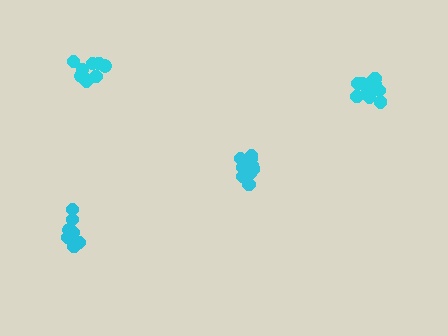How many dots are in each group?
Group 1: 7 dots, Group 2: 9 dots, Group 3: 13 dots, Group 4: 12 dots (41 total).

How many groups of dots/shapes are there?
There are 4 groups.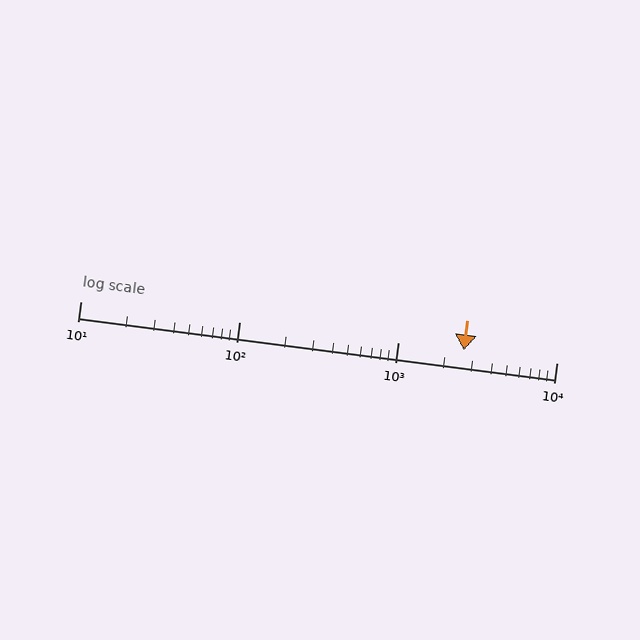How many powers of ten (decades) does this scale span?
The scale spans 3 decades, from 10 to 10000.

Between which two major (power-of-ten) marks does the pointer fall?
The pointer is between 1000 and 10000.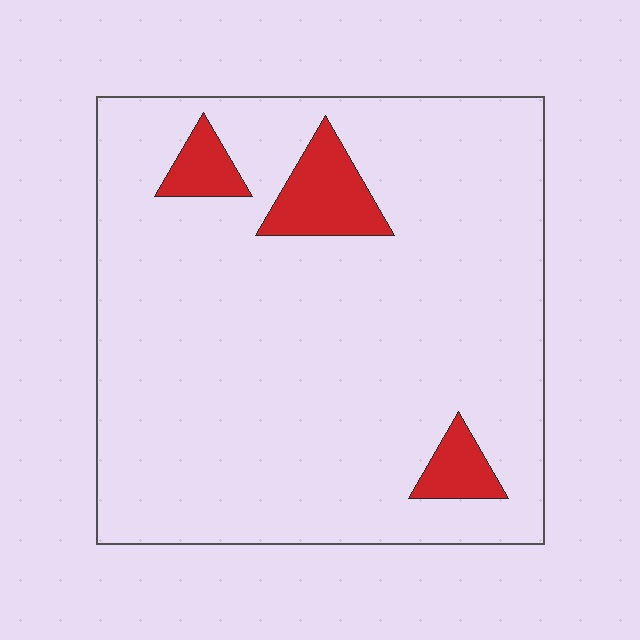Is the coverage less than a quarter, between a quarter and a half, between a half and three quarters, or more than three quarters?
Less than a quarter.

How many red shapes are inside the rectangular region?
3.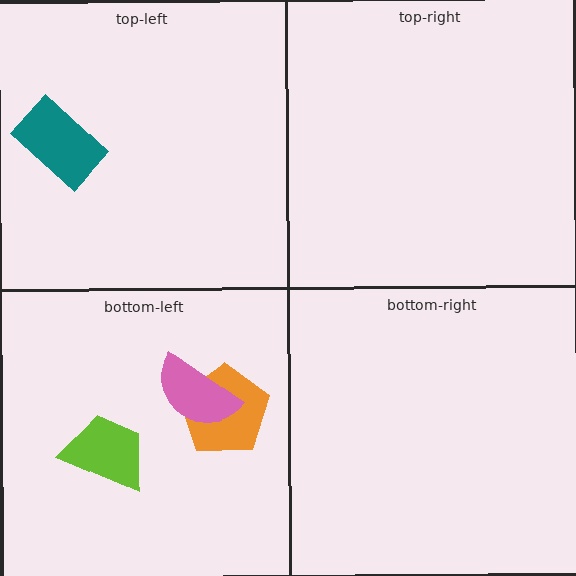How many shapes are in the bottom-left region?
3.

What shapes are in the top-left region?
The teal rectangle.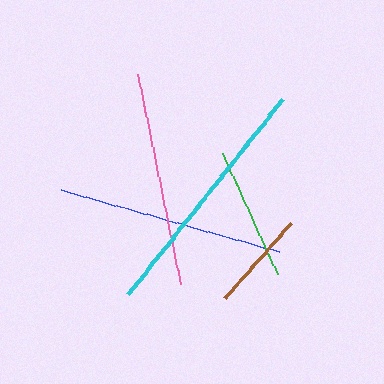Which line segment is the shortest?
The brown line is the shortest at approximately 100 pixels.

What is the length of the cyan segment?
The cyan segment is approximately 249 pixels long.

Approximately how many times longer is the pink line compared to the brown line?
The pink line is approximately 2.1 times the length of the brown line.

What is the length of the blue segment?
The blue segment is approximately 226 pixels long.